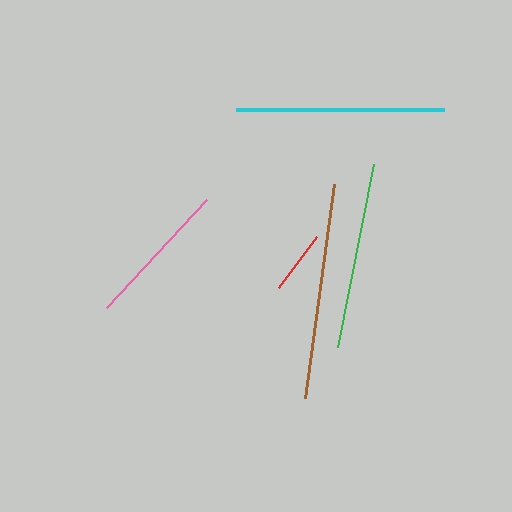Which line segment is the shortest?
The red line is the shortest at approximately 64 pixels.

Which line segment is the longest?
The brown line is the longest at approximately 216 pixels.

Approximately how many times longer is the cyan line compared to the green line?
The cyan line is approximately 1.1 times the length of the green line.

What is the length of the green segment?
The green segment is approximately 187 pixels long.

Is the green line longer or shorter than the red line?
The green line is longer than the red line.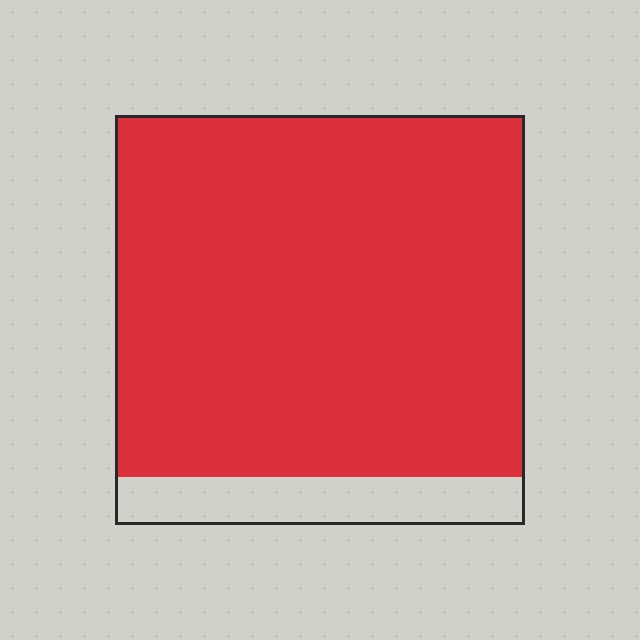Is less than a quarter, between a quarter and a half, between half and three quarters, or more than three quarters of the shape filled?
More than three quarters.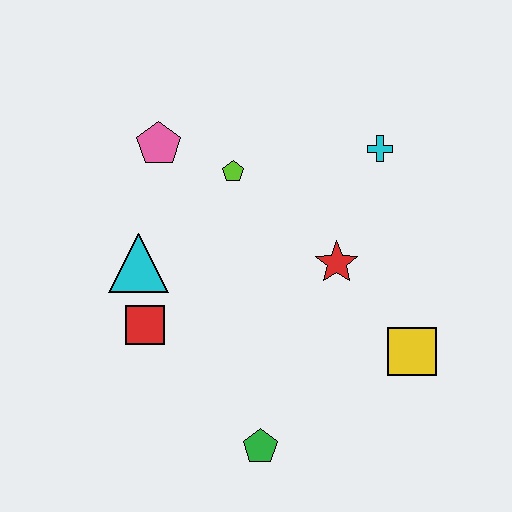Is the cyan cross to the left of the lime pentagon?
No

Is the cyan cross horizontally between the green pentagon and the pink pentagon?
No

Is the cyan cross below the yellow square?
No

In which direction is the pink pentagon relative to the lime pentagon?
The pink pentagon is to the left of the lime pentagon.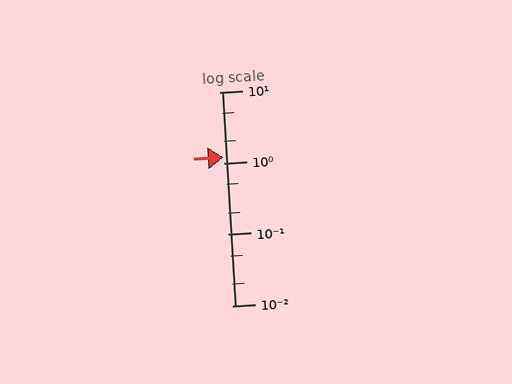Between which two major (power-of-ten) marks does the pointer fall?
The pointer is between 1 and 10.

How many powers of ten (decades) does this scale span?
The scale spans 3 decades, from 0.01 to 10.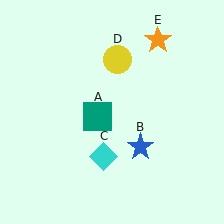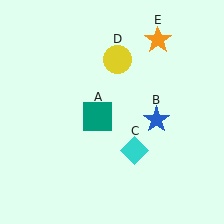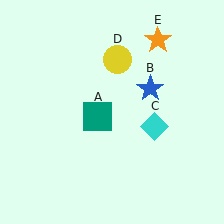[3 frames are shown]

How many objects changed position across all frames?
2 objects changed position: blue star (object B), cyan diamond (object C).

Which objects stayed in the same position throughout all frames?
Teal square (object A) and yellow circle (object D) and orange star (object E) remained stationary.